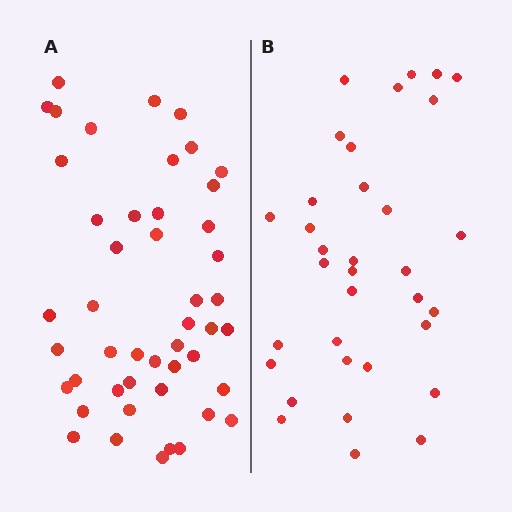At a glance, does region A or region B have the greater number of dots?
Region A (the left region) has more dots.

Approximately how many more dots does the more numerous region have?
Region A has approximately 15 more dots than region B.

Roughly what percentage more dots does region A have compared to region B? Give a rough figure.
About 40% more.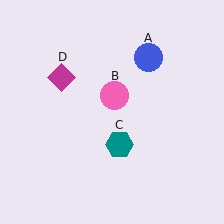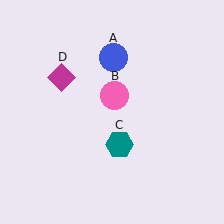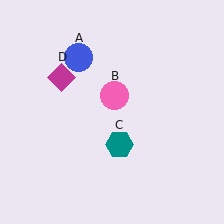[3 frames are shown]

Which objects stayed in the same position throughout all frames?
Pink circle (object B) and teal hexagon (object C) and magenta diamond (object D) remained stationary.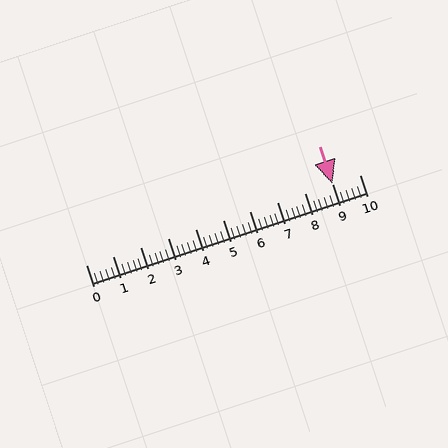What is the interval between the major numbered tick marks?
The major tick marks are spaced 1 units apart.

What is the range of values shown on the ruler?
The ruler shows values from 0 to 10.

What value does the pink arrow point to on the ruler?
The pink arrow points to approximately 9.0.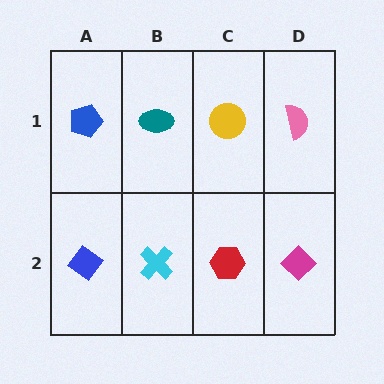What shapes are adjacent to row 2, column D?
A pink semicircle (row 1, column D), a red hexagon (row 2, column C).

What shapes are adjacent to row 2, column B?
A teal ellipse (row 1, column B), a blue diamond (row 2, column A), a red hexagon (row 2, column C).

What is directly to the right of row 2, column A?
A cyan cross.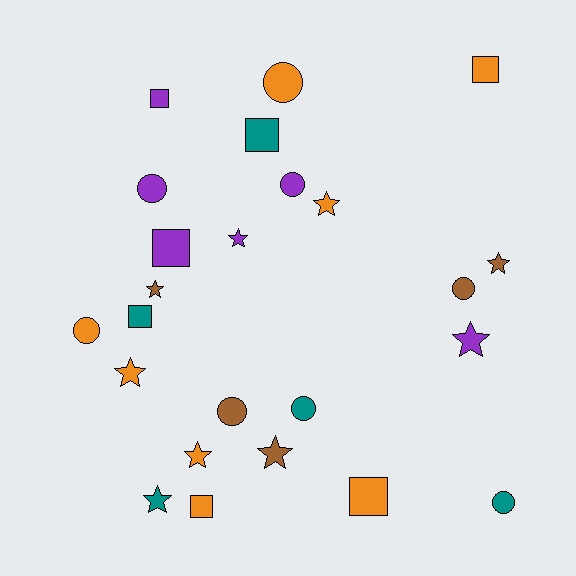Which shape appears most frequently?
Star, with 9 objects.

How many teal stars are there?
There is 1 teal star.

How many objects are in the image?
There are 24 objects.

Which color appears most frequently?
Orange, with 8 objects.